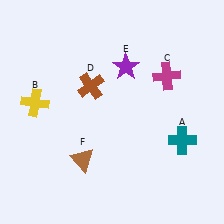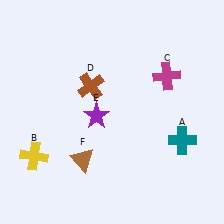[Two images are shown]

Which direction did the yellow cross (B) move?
The yellow cross (B) moved down.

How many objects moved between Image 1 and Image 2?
2 objects moved between the two images.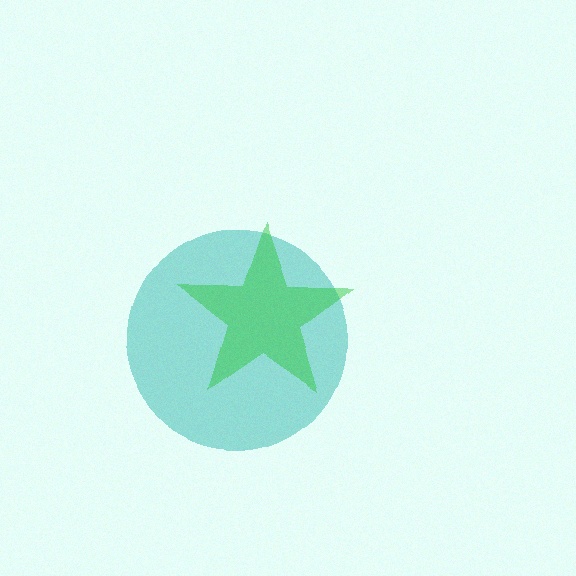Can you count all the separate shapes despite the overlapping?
Yes, there are 2 separate shapes.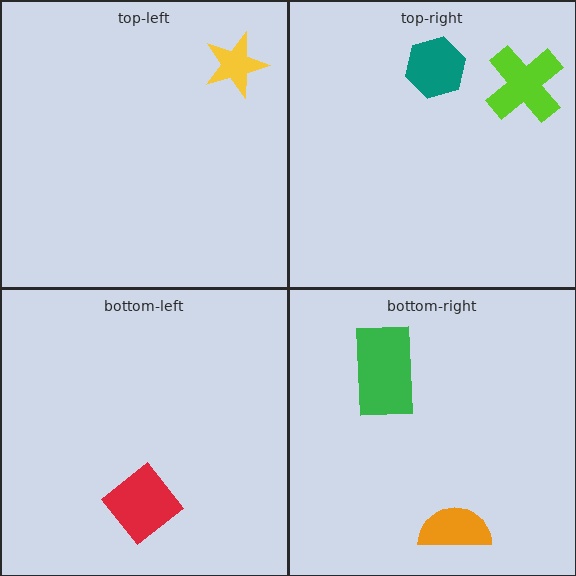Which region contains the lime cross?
The top-right region.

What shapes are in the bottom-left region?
The red diamond.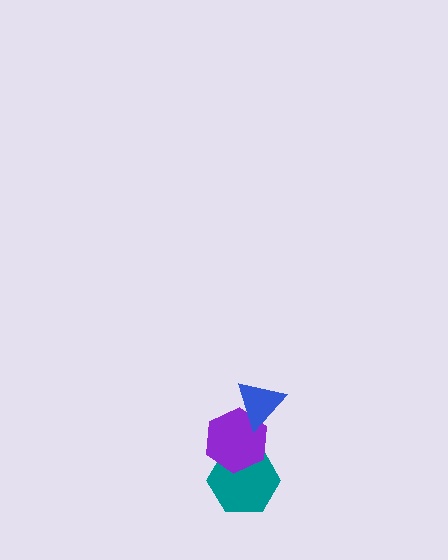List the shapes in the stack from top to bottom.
From top to bottom: the blue triangle, the purple hexagon, the teal hexagon.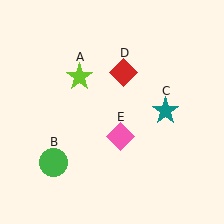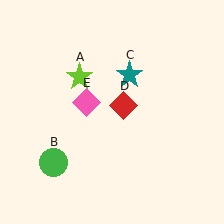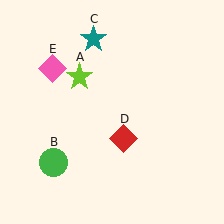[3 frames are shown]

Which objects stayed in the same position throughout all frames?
Lime star (object A) and green circle (object B) remained stationary.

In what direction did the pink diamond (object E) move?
The pink diamond (object E) moved up and to the left.